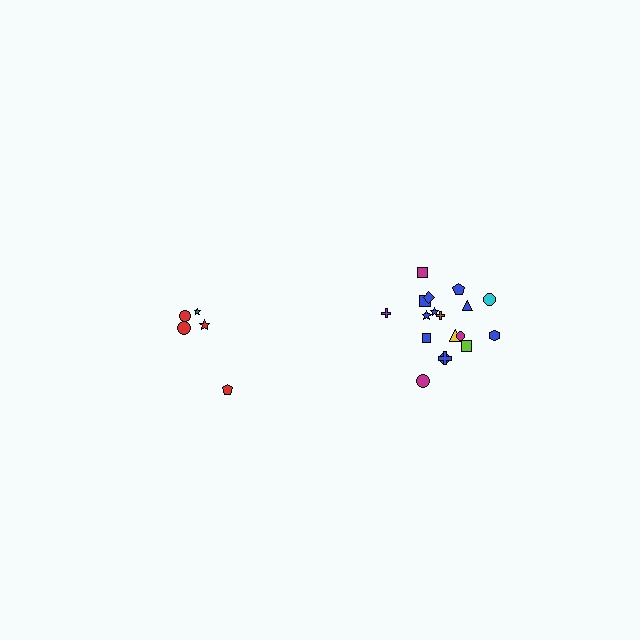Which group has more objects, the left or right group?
The right group.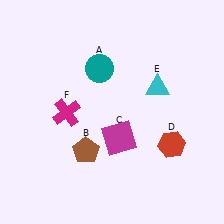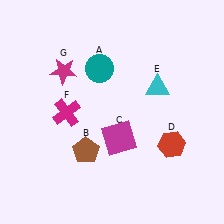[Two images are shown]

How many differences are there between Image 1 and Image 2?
There is 1 difference between the two images.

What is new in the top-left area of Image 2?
A magenta star (G) was added in the top-left area of Image 2.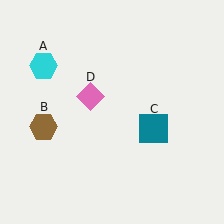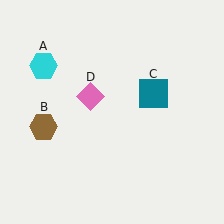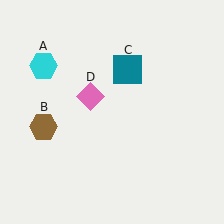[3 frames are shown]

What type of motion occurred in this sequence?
The teal square (object C) rotated counterclockwise around the center of the scene.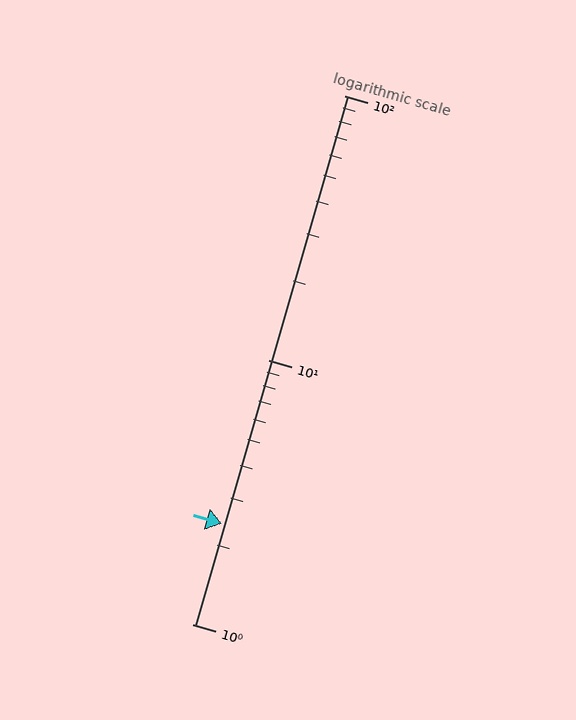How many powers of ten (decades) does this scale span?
The scale spans 2 decades, from 1 to 100.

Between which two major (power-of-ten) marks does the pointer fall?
The pointer is between 1 and 10.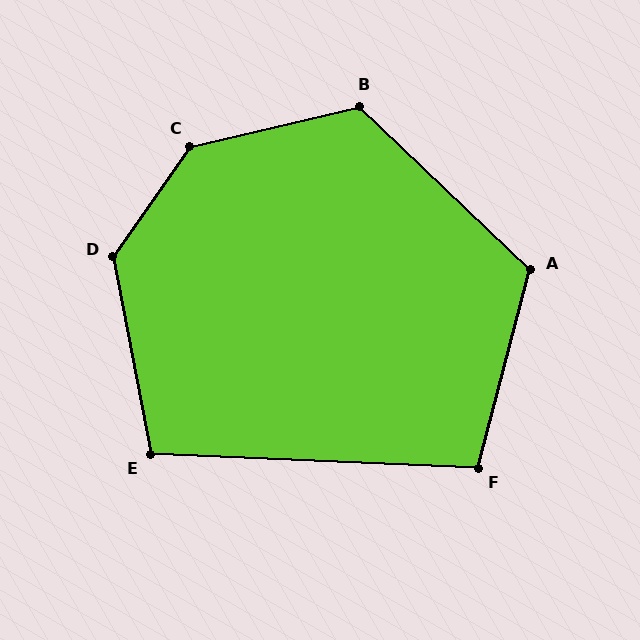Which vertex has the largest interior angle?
C, at approximately 138 degrees.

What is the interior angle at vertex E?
Approximately 103 degrees (obtuse).